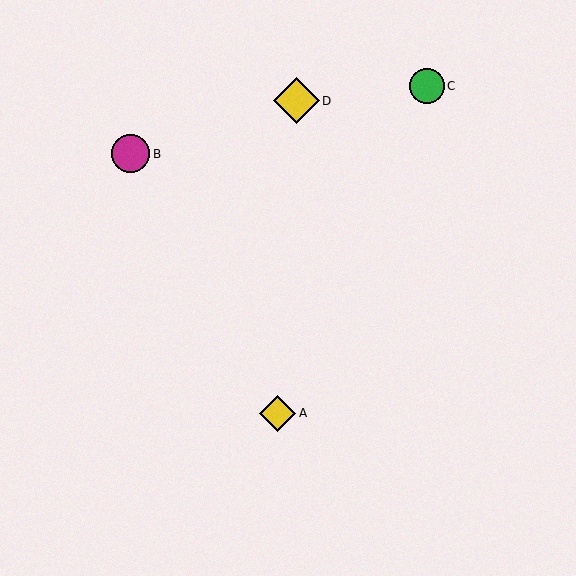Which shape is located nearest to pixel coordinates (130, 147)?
The magenta circle (labeled B) at (131, 154) is nearest to that location.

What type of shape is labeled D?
Shape D is a yellow diamond.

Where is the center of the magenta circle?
The center of the magenta circle is at (131, 154).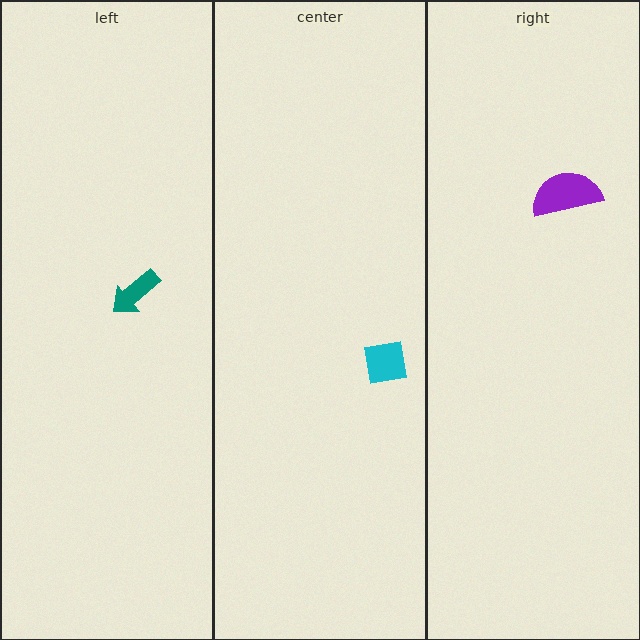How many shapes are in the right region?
1.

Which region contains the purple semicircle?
The right region.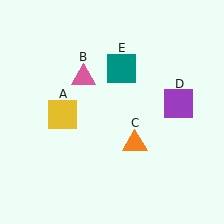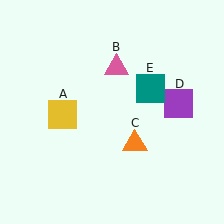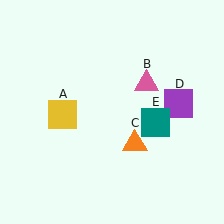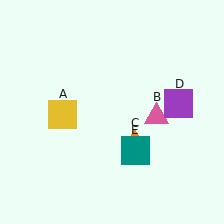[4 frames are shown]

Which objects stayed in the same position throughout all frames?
Yellow square (object A) and orange triangle (object C) and purple square (object D) remained stationary.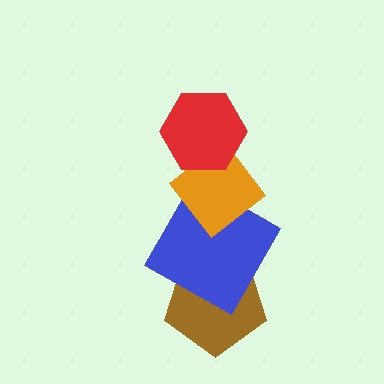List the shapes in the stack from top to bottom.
From top to bottom: the red hexagon, the orange diamond, the blue square, the brown pentagon.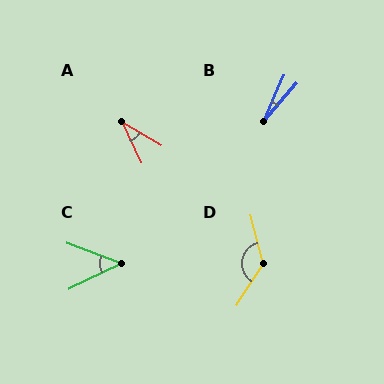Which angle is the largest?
D, at approximately 132 degrees.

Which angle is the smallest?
B, at approximately 18 degrees.